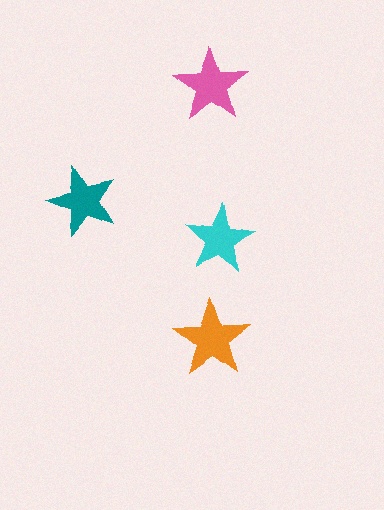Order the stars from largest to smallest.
the orange one, the pink one, the teal one, the cyan one.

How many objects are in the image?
There are 4 objects in the image.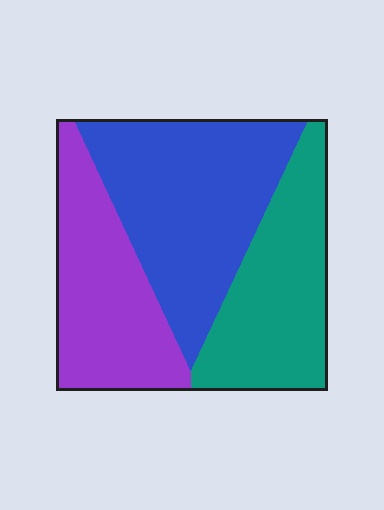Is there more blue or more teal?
Blue.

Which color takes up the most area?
Blue, at roughly 40%.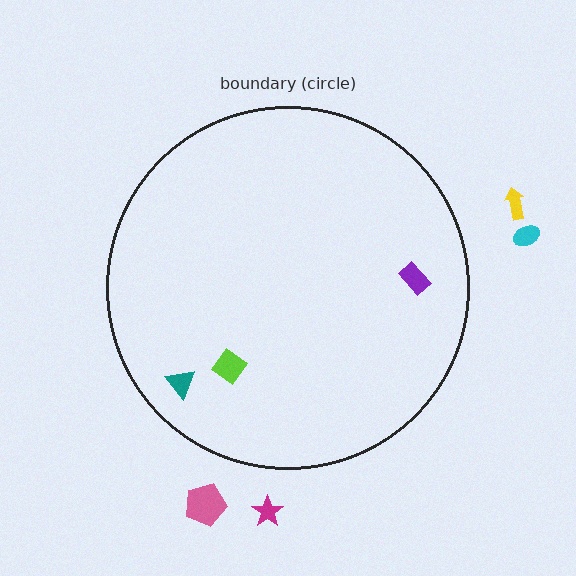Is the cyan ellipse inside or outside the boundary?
Outside.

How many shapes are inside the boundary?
3 inside, 4 outside.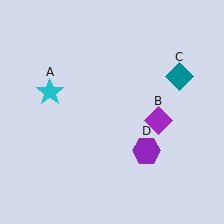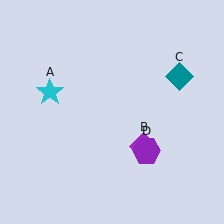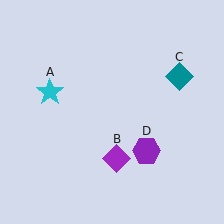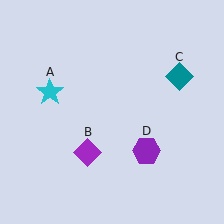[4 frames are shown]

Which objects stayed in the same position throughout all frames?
Cyan star (object A) and teal diamond (object C) and purple hexagon (object D) remained stationary.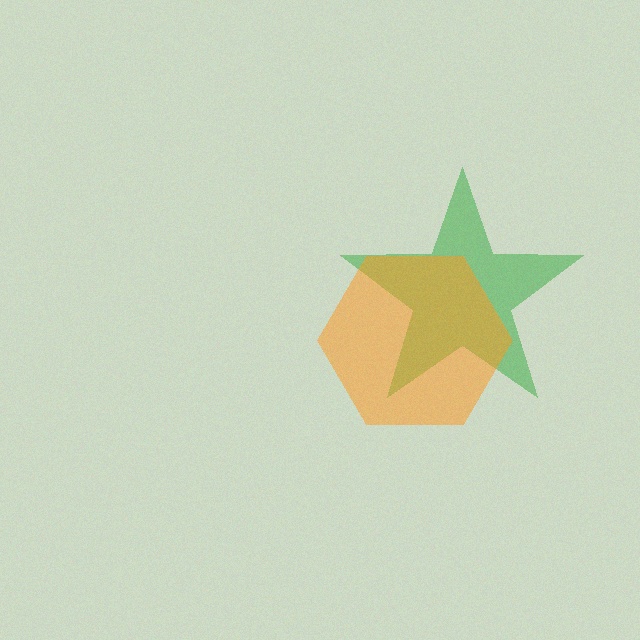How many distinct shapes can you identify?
There are 2 distinct shapes: a green star, an orange hexagon.